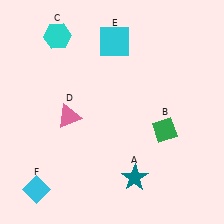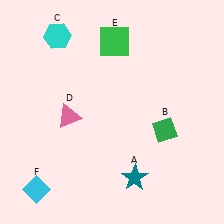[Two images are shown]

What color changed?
The square (E) changed from cyan in Image 1 to green in Image 2.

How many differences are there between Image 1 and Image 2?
There is 1 difference between the two images.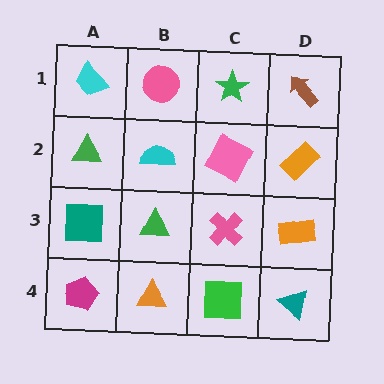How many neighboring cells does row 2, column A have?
3.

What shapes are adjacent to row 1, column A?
A green triangle (row 2, column A), a pink circle (row 1, column B).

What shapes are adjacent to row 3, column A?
A green triangle (row 2, column A), a magenta pentagon (row 4, column A), a green triangle (row 3, column B).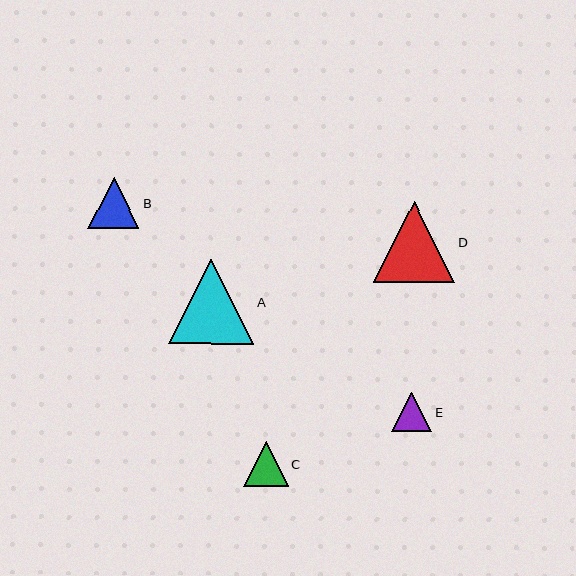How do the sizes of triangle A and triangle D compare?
Triangle A and triangle D are approximately the same size.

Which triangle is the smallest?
Triangle E is the smallest with a size of approximately 40 pixels.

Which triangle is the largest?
Triangle A is the largest with a size of approximately 85 pixels.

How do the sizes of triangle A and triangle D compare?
Triangle A and triangle D are approximately the same size.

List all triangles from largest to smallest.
From largest to smallest: A, D, B, C, E.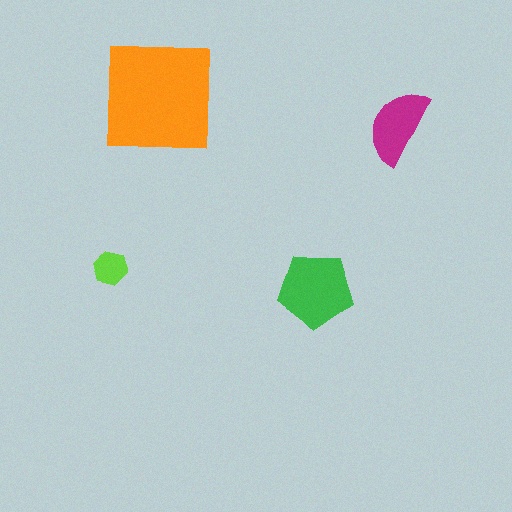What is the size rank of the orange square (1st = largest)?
1st.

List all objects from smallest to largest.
The lime hexagon, the magenta semicircle, the green pentagon, the orange square.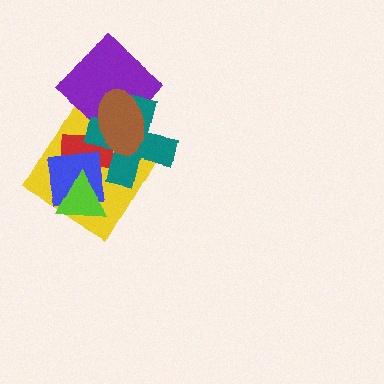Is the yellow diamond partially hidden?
Yes, it is partially covered by another shape.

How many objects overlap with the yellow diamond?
5 objects overlap with the yellow diamond.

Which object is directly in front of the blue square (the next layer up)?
The teal cross is directly in front of the blue square.